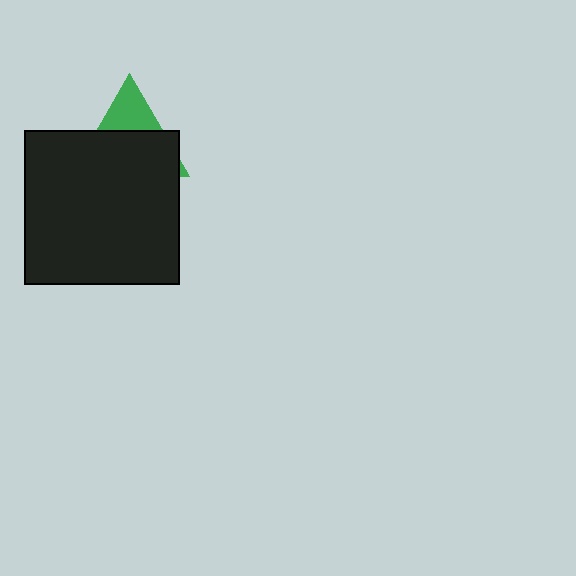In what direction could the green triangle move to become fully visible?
The green triangle could move up. That would shift it out from behind the black square entirely.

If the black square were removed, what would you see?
You would see the complete green triangle.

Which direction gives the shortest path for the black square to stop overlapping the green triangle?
Moving down gives the shortest separation.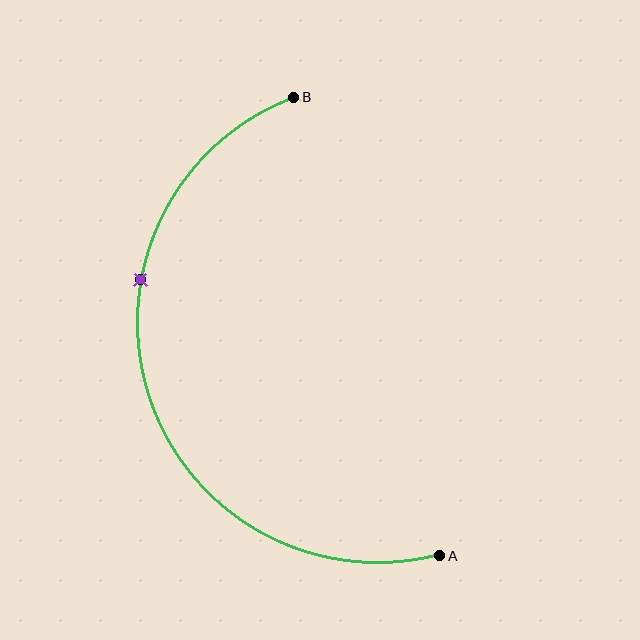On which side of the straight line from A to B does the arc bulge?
The arc bulges to the left of the straight line connecting A and B.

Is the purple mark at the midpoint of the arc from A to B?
No. The purple mark lies on the arc but is closer to endpoint B. The arc midpoint would be at the point on the curve equidistant along the arc from both A and B.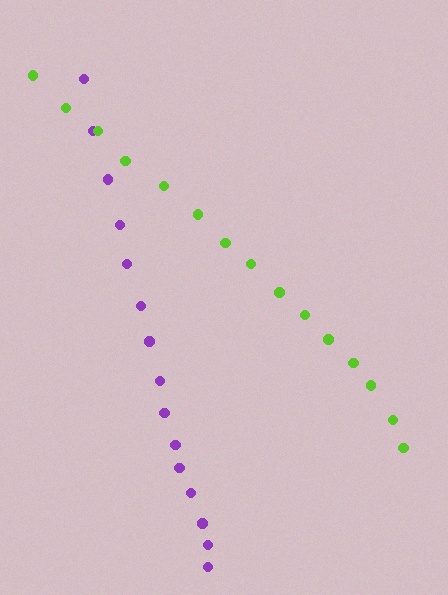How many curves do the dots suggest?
There are 2 distinct paths.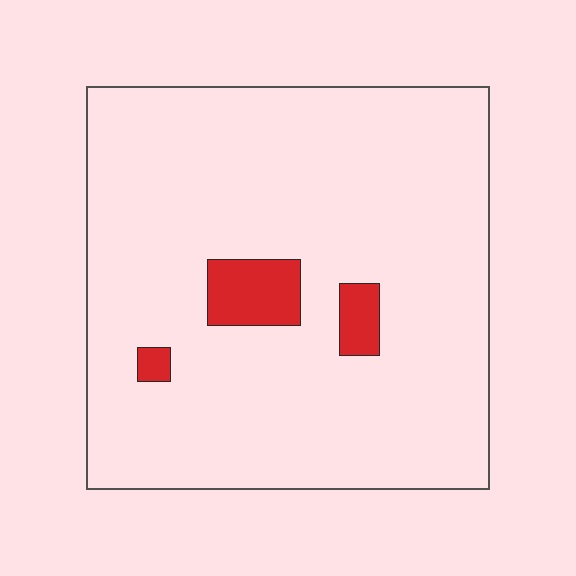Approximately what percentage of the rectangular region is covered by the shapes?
Approximately 5%.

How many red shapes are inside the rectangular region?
3.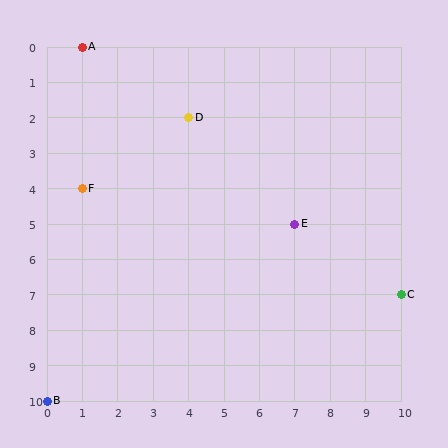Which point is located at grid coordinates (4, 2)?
Point D is at (4, 2).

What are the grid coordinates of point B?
Point B is at grid coordinates (0, 10).